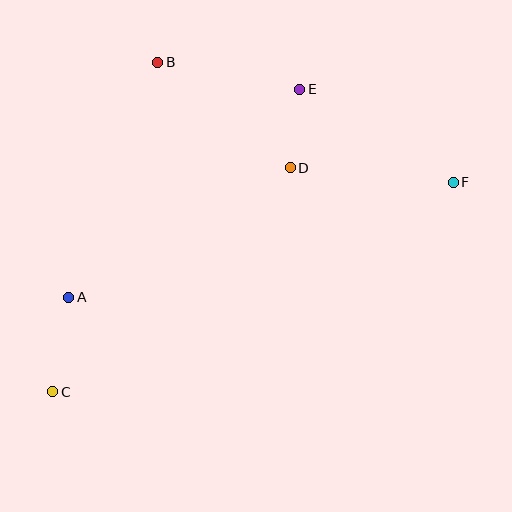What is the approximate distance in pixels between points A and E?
The distance between A and E is approximately 311 pixels.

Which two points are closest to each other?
Points D and E are closest to each other.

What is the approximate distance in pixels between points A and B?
The distance between A and B is approximately 251 pixels.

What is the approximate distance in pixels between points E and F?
The distance between E and F is approximately 179 pixels.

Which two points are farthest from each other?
Points C and F are farthest from each other.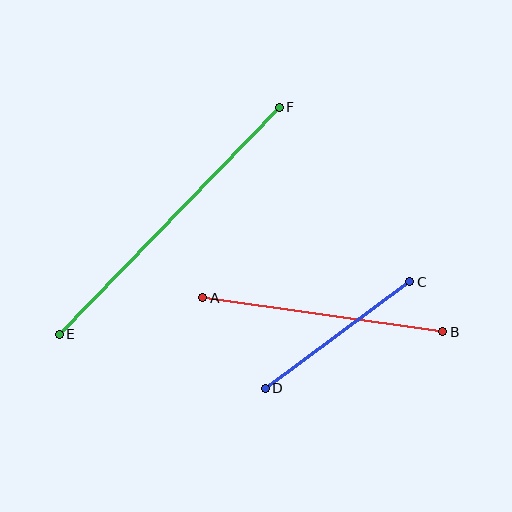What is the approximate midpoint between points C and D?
The midpoint is at approximately (337, 335) pixels.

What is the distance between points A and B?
The distance is approximately 243 pixels.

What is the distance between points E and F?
The distance is approximately 316 pixels.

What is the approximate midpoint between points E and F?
The midpoint is at approximately (169, 221) pixels.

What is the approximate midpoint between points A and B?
The midpoint is at approximately (323, 315) pixels.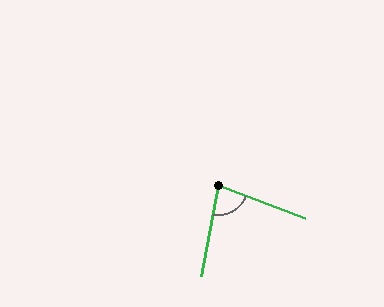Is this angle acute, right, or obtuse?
It is acute.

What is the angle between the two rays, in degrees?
Approximately 80 degrees.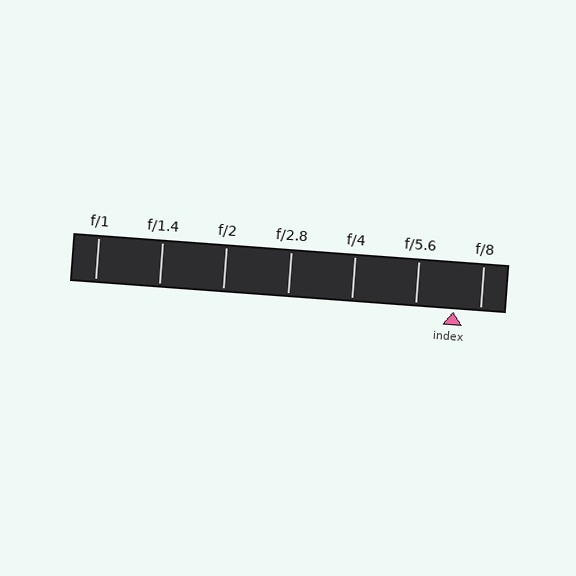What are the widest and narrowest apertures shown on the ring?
The widest aperture shown is f/1 and the narrowest is f/8.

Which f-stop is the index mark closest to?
The index mark is closest to f/8.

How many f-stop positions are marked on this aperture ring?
There are 7 f-stop positions marked.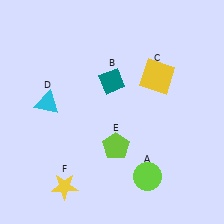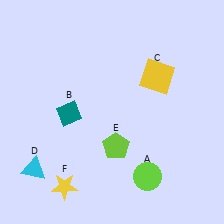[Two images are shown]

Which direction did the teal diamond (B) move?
The teal diamond (B) moved left.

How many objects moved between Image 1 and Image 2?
2 objects moved between the two images.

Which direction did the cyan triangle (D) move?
The cyan triangle (D) moved down.